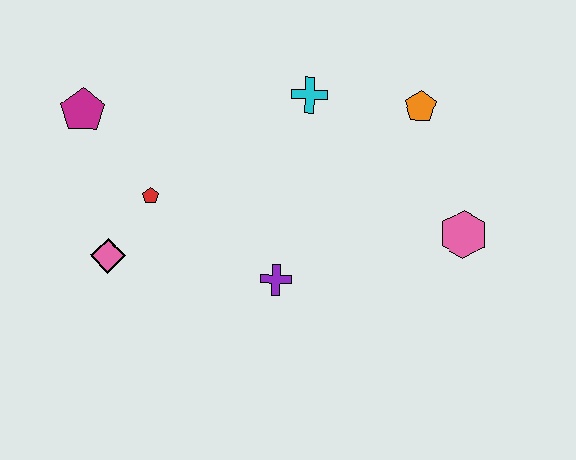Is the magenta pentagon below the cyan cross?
Yes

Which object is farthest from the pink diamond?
The pink hexagon is farthest from the pink diamond.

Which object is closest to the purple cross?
The red pentagon is closest to the purple cross.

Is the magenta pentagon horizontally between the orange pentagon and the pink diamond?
No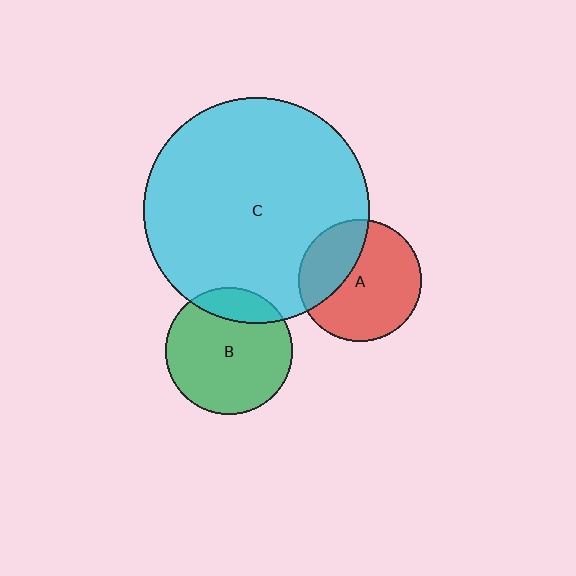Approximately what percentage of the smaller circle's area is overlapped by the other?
Approximately 35%.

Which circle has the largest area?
Circle C (cyan).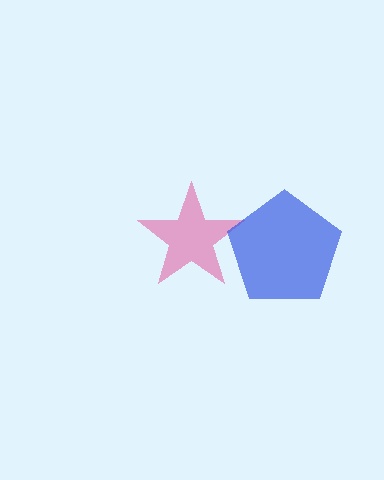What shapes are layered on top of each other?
The layered shapes are: a pink star, a blue pentagon.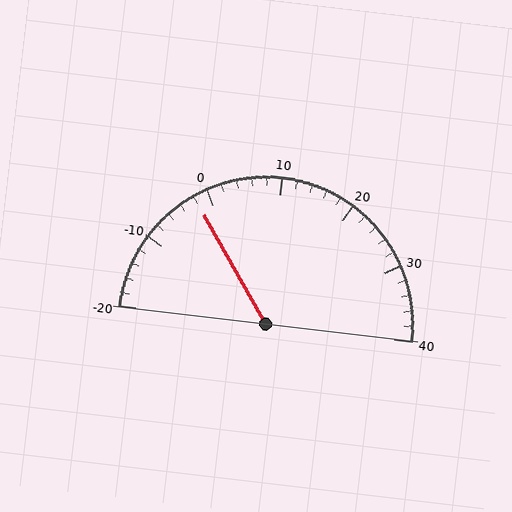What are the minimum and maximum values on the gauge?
The gauge ranges from -20 to 40.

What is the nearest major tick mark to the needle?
The nearest major tick mark is 0.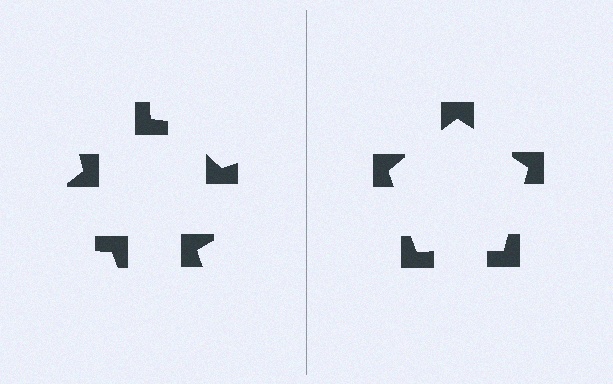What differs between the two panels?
The notched squares are positioned identically on both sides; only the wedge orientations differ. On the right they align to a pentagon; on the left they are misaligned.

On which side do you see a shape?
An illusory pentagon appears on the right side. On the left side the wedge cuts are rotated, so no coherent shape forms.